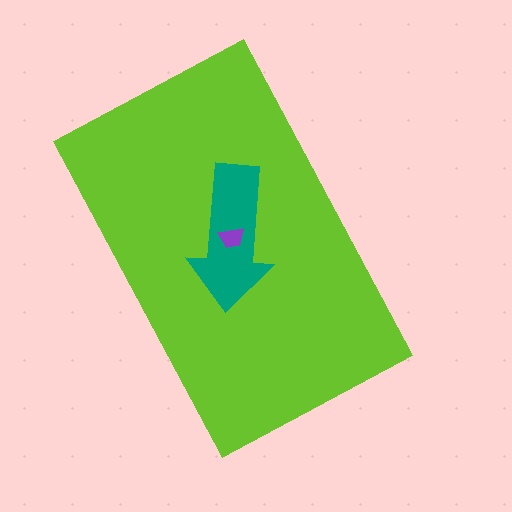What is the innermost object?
The purple trapezoid.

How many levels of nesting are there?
3.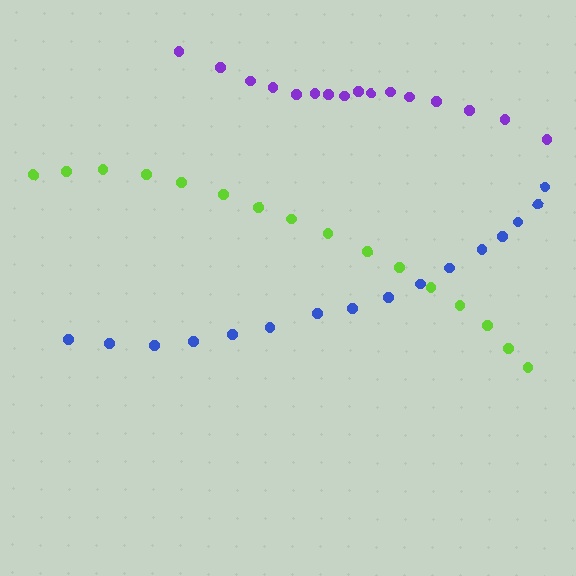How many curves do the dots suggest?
There are 3 distinct paths.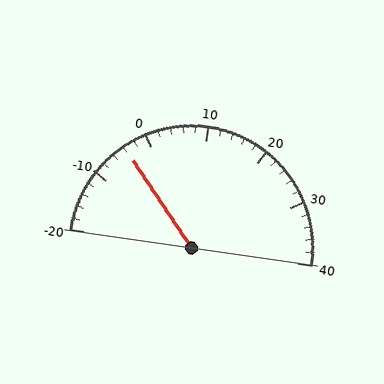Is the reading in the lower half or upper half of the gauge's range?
The reading is in the lower half of the range (-20 to 40).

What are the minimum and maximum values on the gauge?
The gauge ranges from -20 to 40.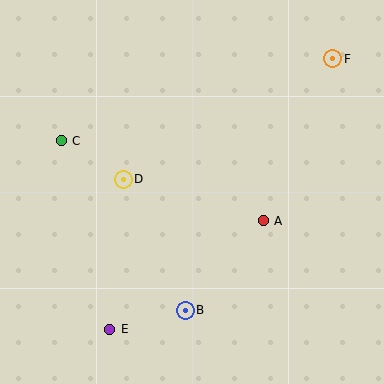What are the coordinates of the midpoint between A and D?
The midpoint between A and D is at (193, 200).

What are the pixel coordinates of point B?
Point B is at (185, 310).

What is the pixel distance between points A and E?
The distance between A and E is 188 pixels.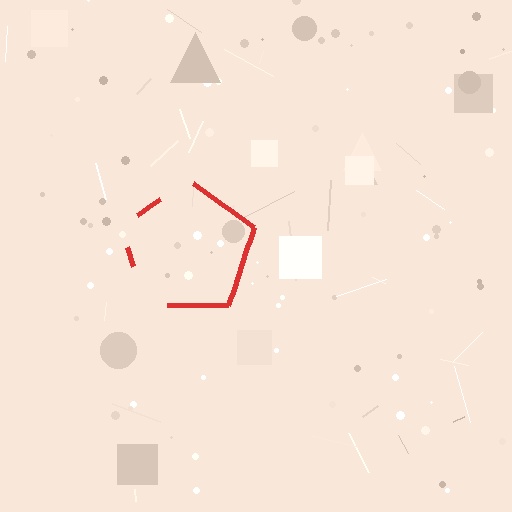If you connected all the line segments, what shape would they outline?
They would outline a pentagon.